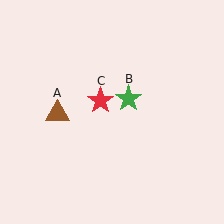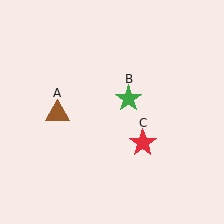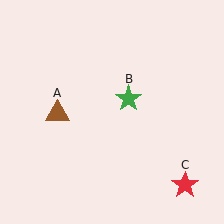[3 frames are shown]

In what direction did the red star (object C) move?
The red star (object C) moved down and to the right.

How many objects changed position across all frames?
1 object changed position: red star (object C).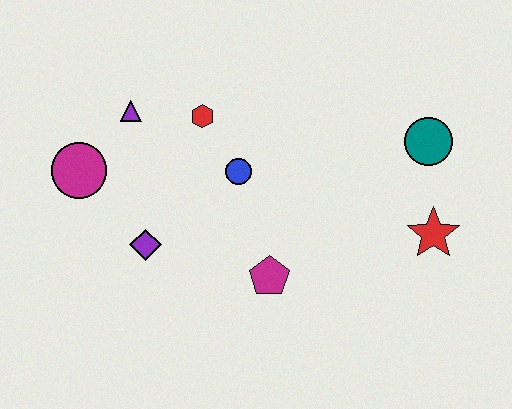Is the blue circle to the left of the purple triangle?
No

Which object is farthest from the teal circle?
The magenta circle is farthest from the teal circle.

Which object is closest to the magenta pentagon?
The blue circle is closest to the magenta pentagon.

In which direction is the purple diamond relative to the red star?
The purple diamond is to the left of the red star.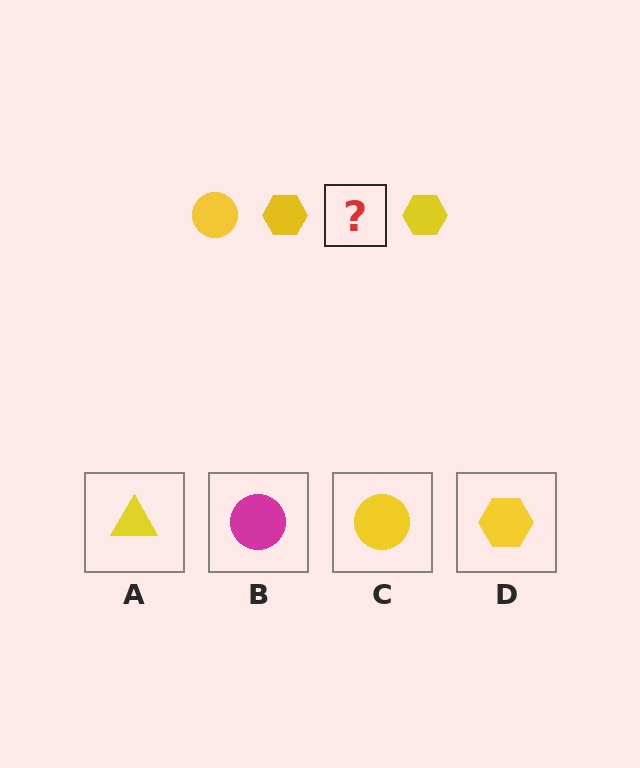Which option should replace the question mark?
Option C.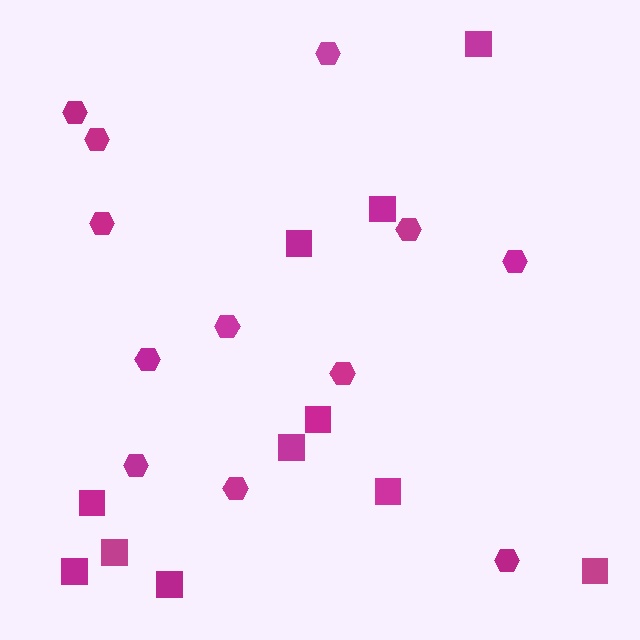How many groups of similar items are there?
There are 2 groups: one group of hexagons (12) and one group of squares (11).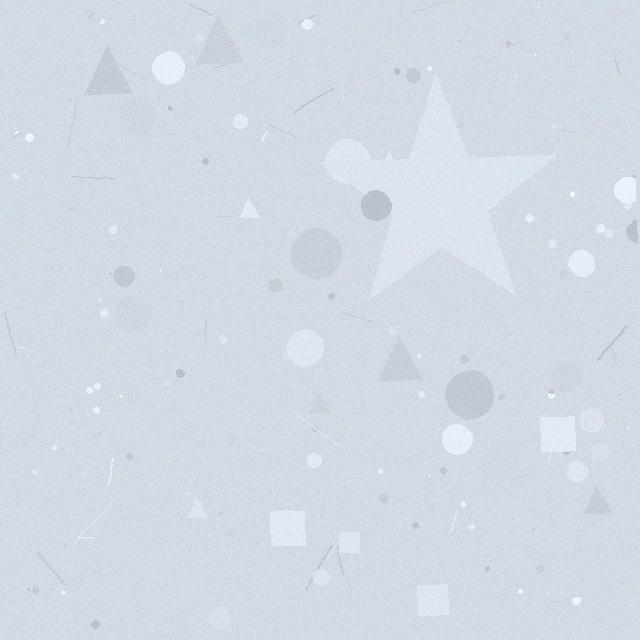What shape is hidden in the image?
A star is hidden in the image.